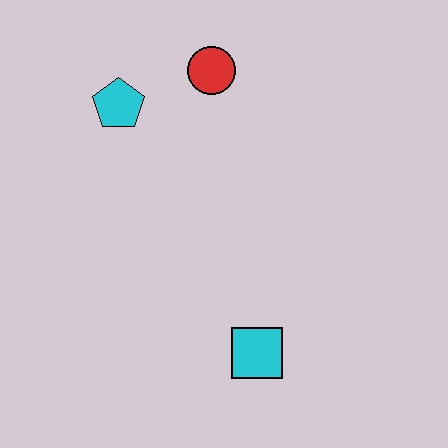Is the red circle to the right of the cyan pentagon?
Yes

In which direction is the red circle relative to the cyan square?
The red circle is above the cyan square.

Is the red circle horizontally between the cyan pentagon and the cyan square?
Yes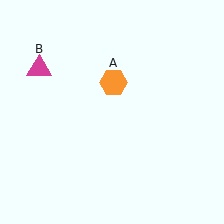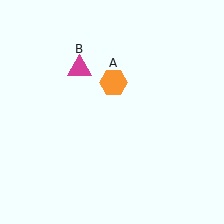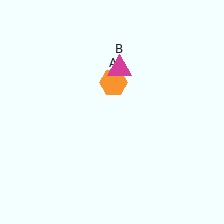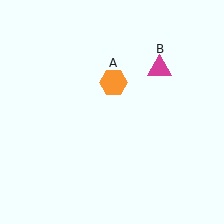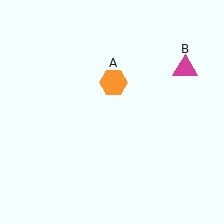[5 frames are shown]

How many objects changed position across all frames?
1 object changed position: magenta triangle (object B).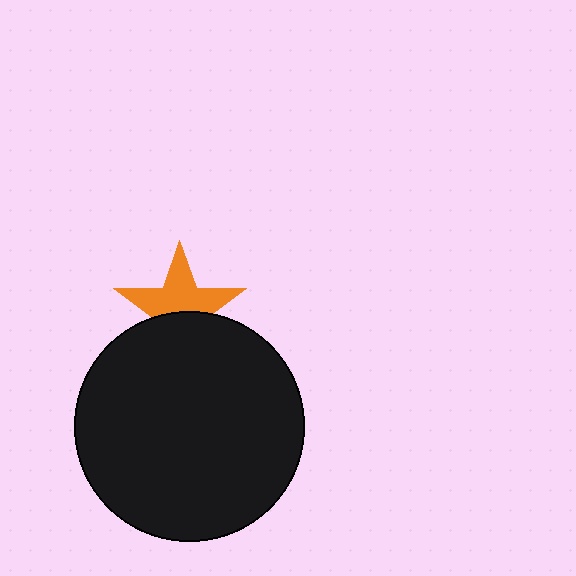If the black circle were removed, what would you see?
You would see the complete orange star.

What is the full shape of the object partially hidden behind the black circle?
The partially hidden object is an orange star.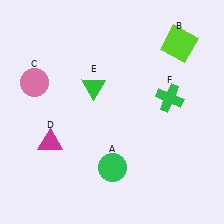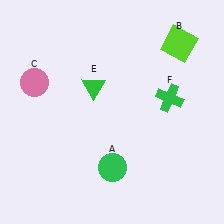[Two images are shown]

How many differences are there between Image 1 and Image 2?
There is 1 difference between the two images.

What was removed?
The magenta triangle (D) was removed in Image 2.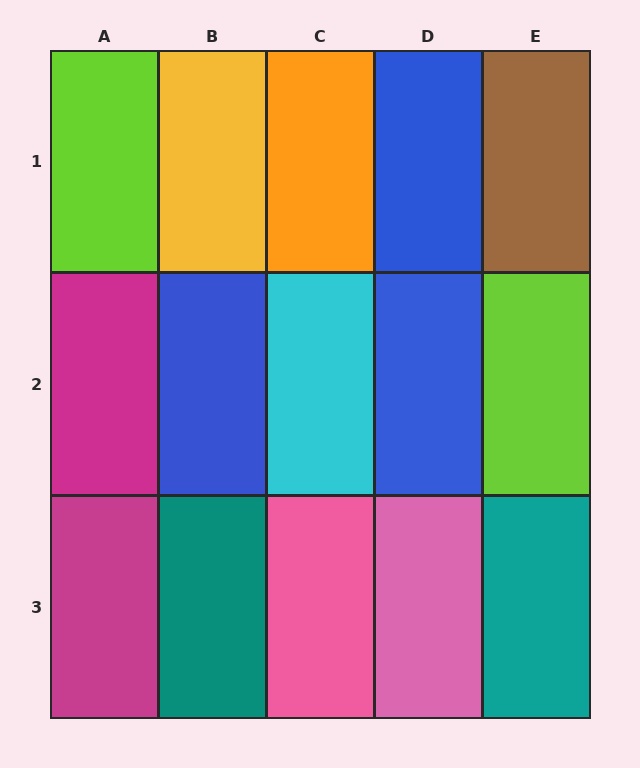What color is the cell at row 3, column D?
Pink.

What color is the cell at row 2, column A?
Magenta.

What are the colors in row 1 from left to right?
Lime, yellow, orange, blue, brown.